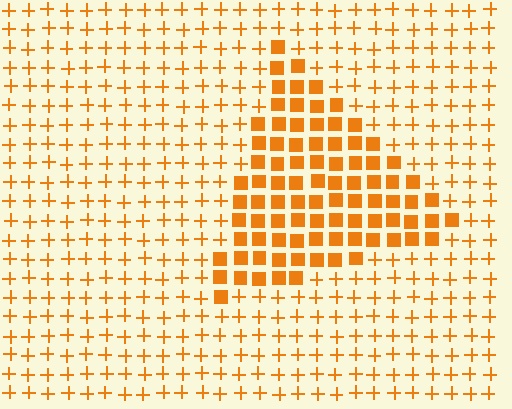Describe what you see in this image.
The image is filled with small orange elements arranged in a uniform grid. A triangle-shaped region contains squares, while the surrounding area contains plus signs. The boundary is defined purely by the change in element shape.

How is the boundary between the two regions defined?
The boundary is defined by a change in element shape: squares inside vs. plus signs outside. All elements share the same color and spacing.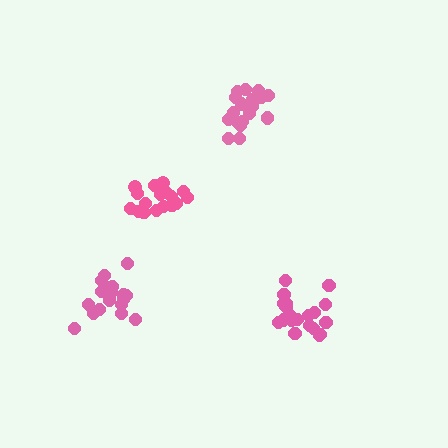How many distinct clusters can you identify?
There are 4 distinct clusters.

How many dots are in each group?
Group 1: 20 dots, Group 2: 18 dots, Group 3: 18 dots, Group 4: 18 dots (74 total).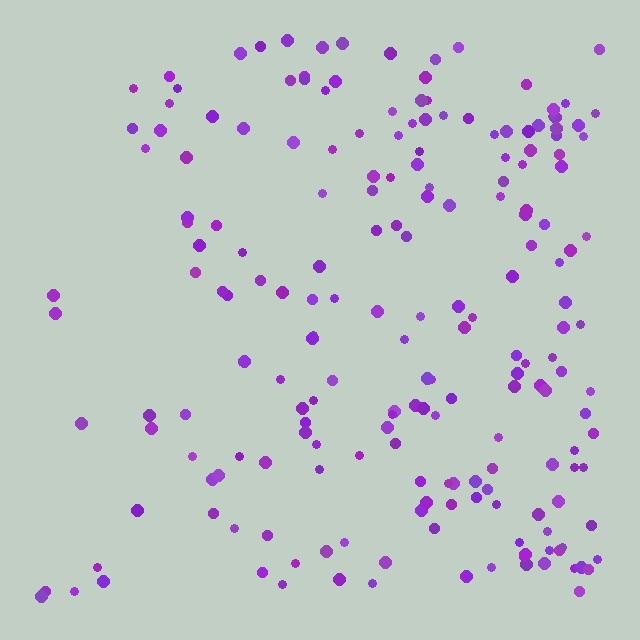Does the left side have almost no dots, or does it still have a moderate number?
Still a moderate number, just noticeably fewer than the right.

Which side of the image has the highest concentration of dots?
The right.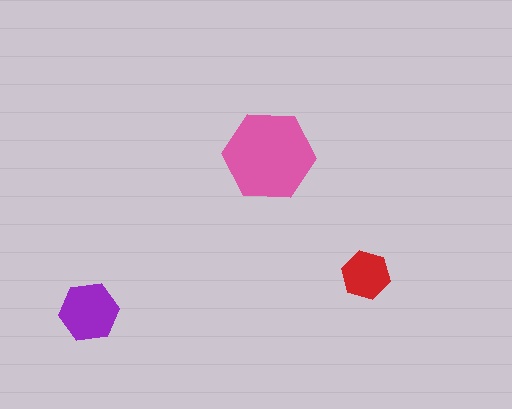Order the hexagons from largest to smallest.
the pink one, the purple one, the red one.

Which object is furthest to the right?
The red hexagon is rightmost.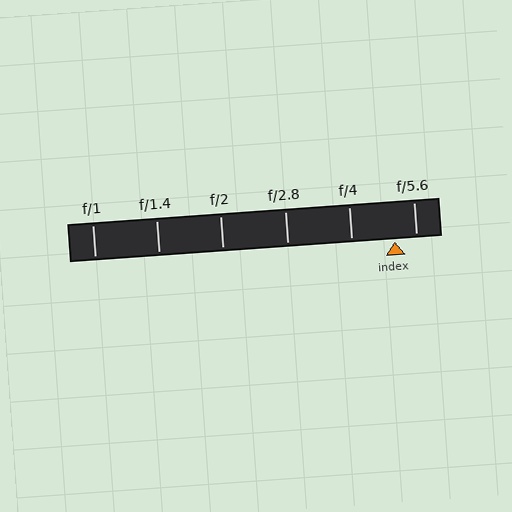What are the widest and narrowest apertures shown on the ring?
The widest aperture shown is f/1 and the narrowest is f/5.6.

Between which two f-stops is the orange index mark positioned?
The index mark is between f/4 and f/5.6.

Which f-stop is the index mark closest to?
The index mark is closest to f/5.6.